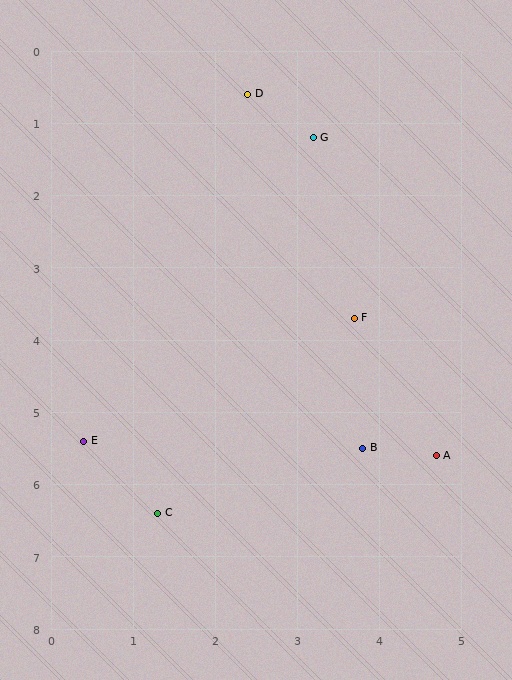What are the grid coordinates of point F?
Point F is at approximately (3.7, 3.7).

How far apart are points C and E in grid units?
Points C and E are about 1.3 grid units apart.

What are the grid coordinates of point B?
Point B is at approximately (3.8, 5.5).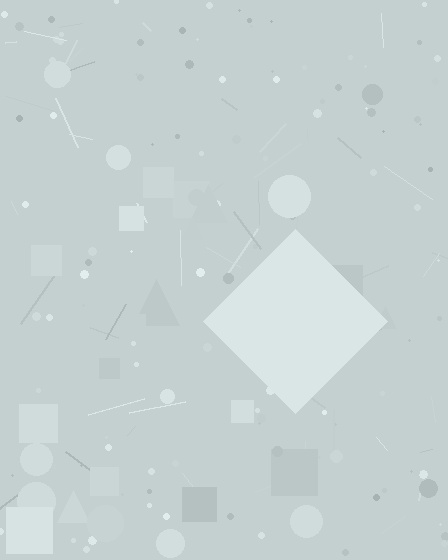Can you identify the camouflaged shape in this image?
The camouflaged shape is a diamond.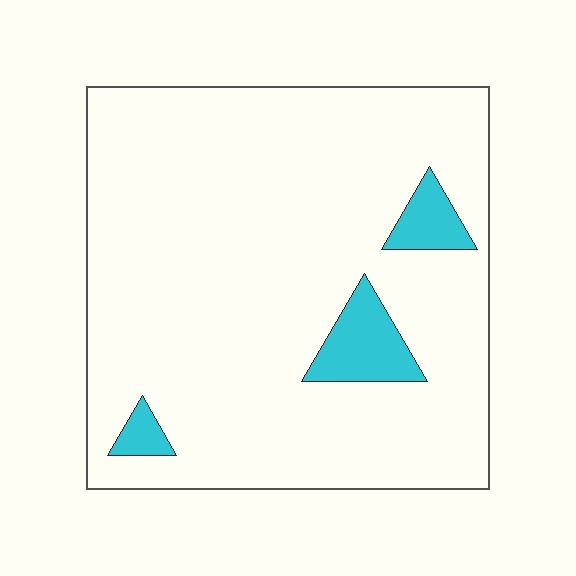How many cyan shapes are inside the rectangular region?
3.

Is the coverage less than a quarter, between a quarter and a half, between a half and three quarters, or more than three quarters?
Less than a quarter.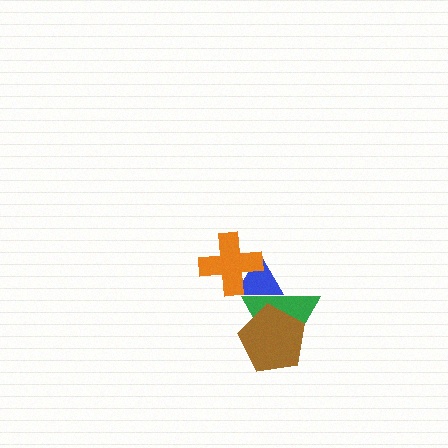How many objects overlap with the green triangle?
2 objects overlap with the green triangle.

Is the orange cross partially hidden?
No, no other shape covers it.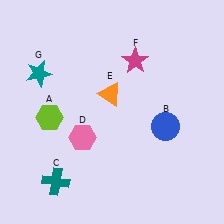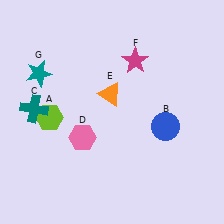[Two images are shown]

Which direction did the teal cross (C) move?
The teal cross (C) moved up.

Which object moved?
The teal cross (C) moved up.